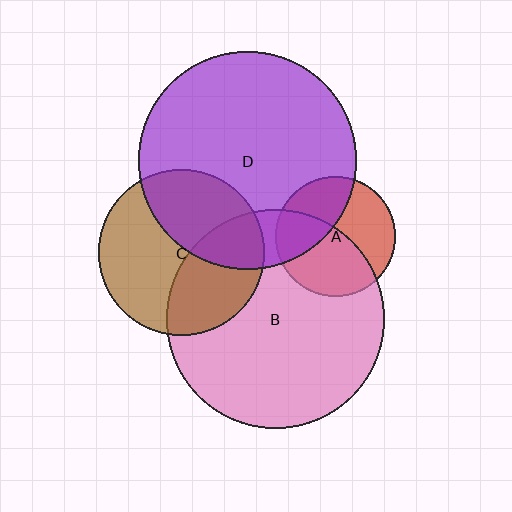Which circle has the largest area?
Circle B (pink).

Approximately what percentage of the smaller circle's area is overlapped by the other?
Approximately 50%.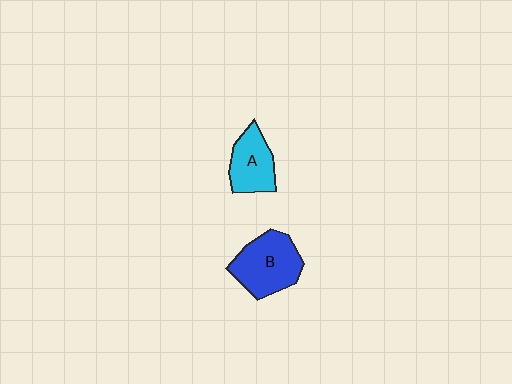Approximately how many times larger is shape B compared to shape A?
Approximately 1.4 times.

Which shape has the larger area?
Shape B (blue).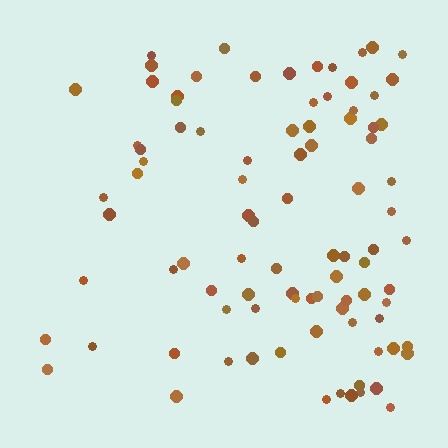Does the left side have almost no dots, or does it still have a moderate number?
Still a moderate number, just noticeably fewer than the right.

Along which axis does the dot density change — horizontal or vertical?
Horizontal.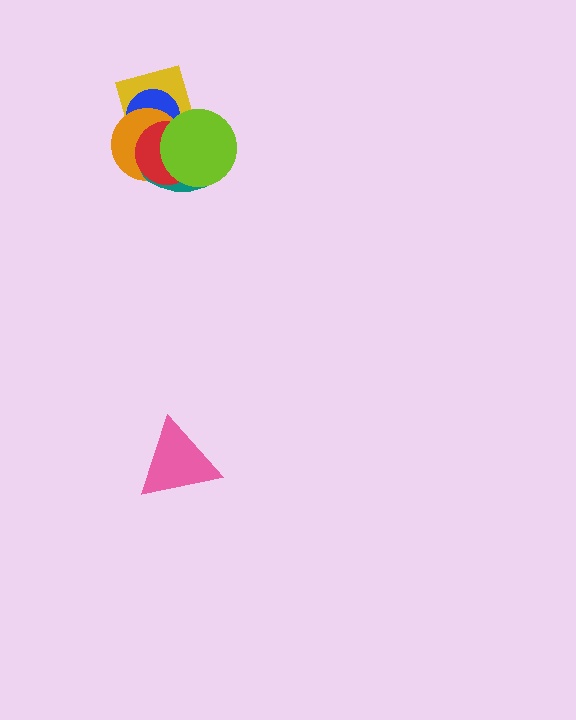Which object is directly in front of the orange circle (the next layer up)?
The teal ellipse is directly in front of the orange circle.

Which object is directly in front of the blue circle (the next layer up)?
The orange circle is directly in front of the blue circle.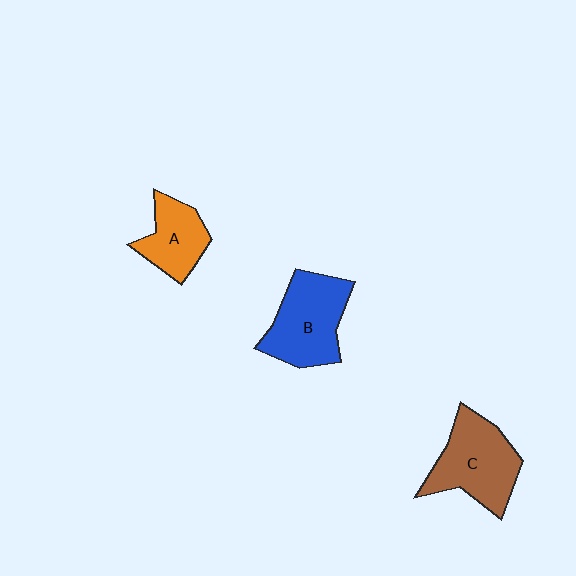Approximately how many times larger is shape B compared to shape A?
Approximately 1.5 times.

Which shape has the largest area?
Shape C (brown).